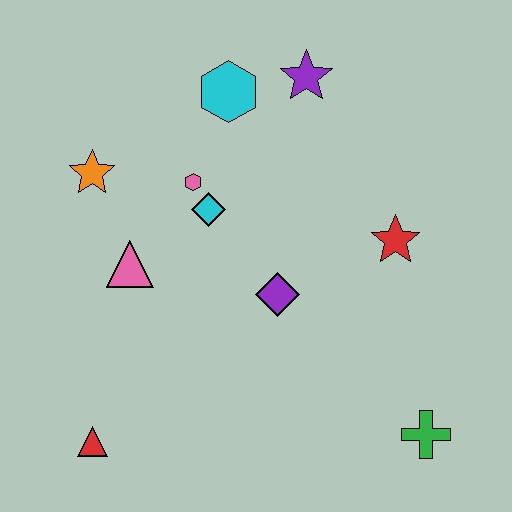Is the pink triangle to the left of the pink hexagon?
Yes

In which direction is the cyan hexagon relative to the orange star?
The cyan hexagon is to the right of the orange star.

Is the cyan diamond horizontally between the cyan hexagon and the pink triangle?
Yes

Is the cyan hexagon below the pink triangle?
No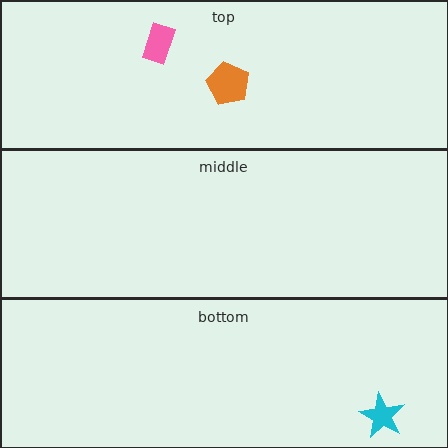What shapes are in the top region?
The orange pentagon, the pink rectangle.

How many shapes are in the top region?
2.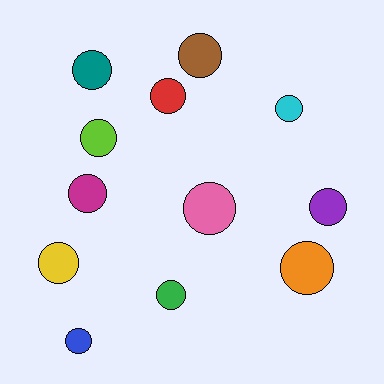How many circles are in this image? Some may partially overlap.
There are 12 circles.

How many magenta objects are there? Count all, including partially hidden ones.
There is 1 magenta object.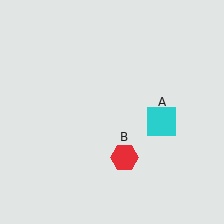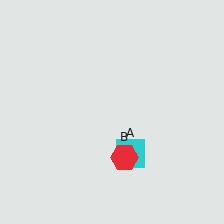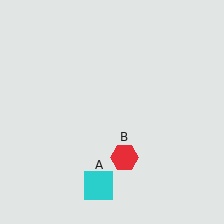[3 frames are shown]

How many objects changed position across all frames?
1 object changed position: cyan square (object A).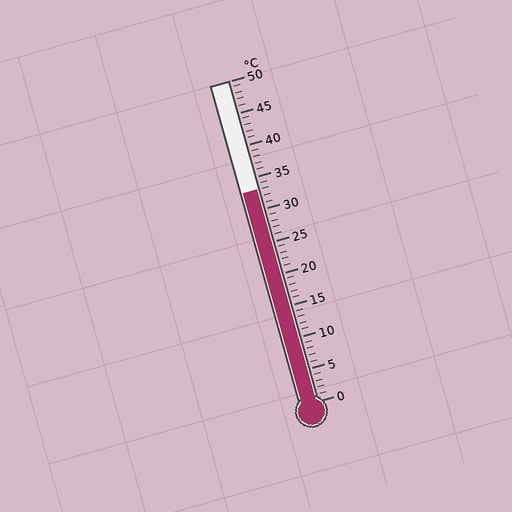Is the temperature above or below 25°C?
The temperature is above 25°C.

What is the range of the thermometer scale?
The thermometer scale ranges from 0°C to 50°C.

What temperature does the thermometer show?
The thermometer shows approximately 33°C.